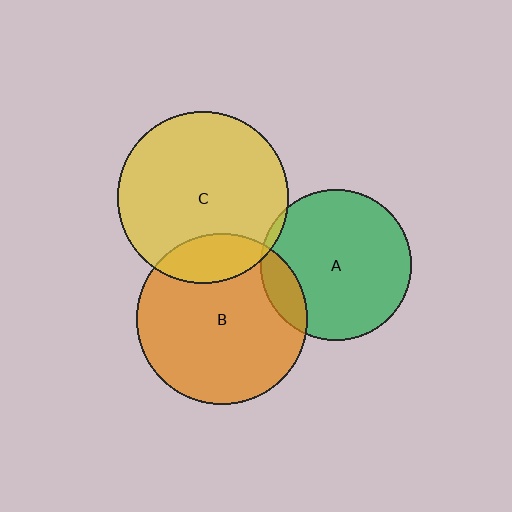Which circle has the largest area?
Circle C (yellow).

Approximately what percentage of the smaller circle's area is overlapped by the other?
Approximately 5%.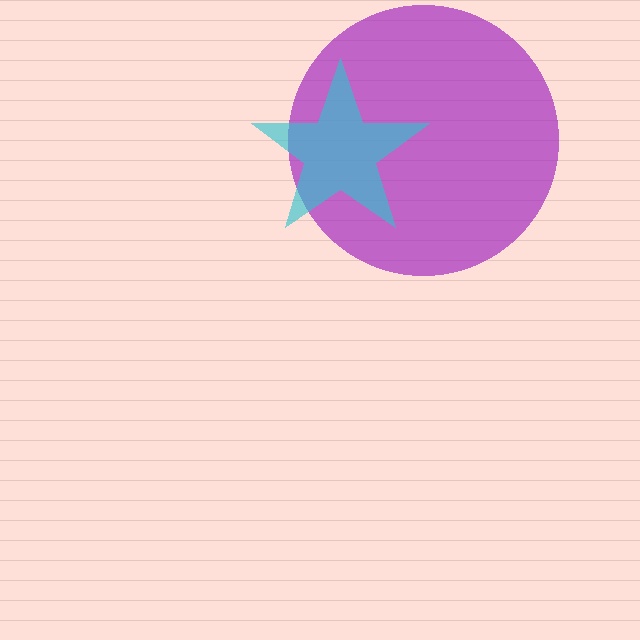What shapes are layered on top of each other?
The layered shapes are: a purple circle, a cyan star.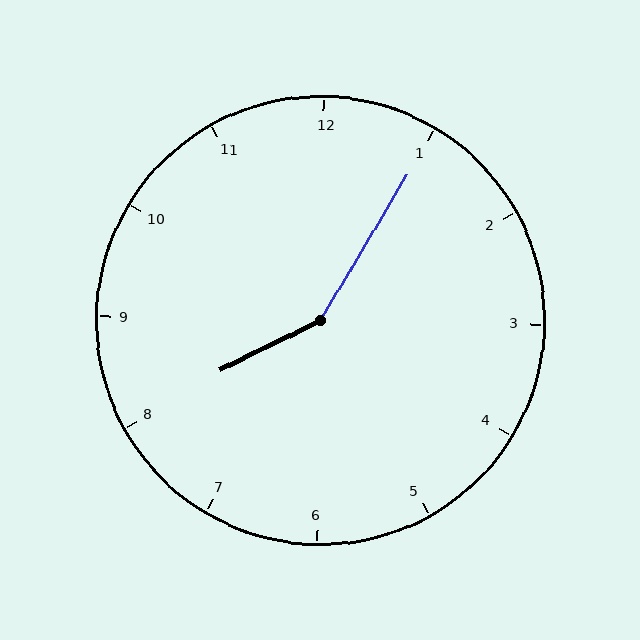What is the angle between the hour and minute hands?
Approximately 148 degrees.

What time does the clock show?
8:05.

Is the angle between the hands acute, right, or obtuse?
It is obtuse.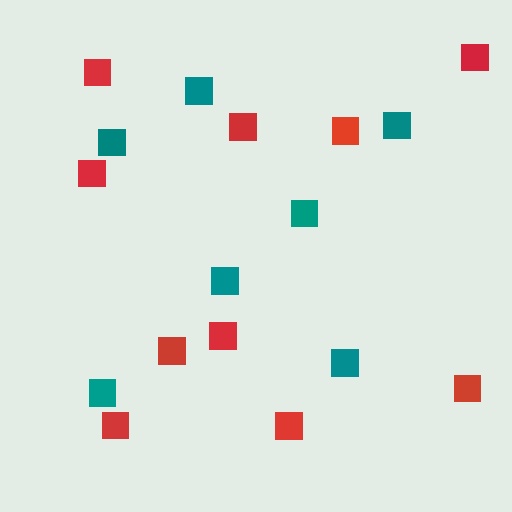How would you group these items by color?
There are 2 groups: one group of teal squares (7) and one group of red squares (10).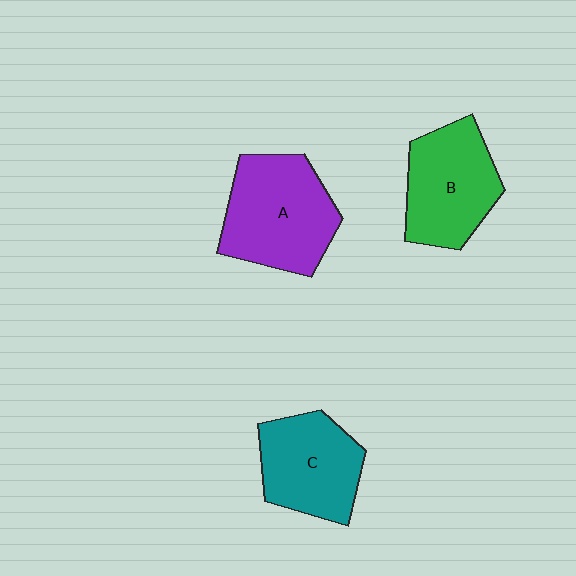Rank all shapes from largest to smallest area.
From largest to smallest: A (purple), B (green), C (teal).